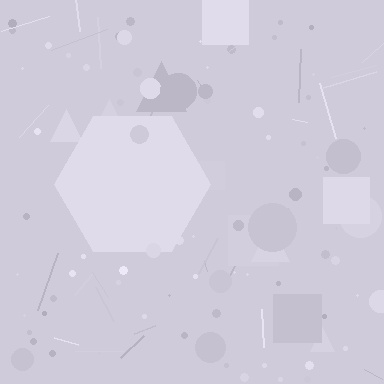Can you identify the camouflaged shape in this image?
The camouflaged shape is a hexagon.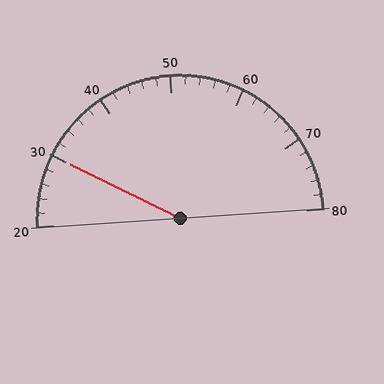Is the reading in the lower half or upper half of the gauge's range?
The reading is in the lower half of the range (20 to 80).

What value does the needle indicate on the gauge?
The needle indicates approximately 30.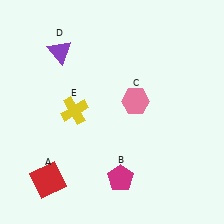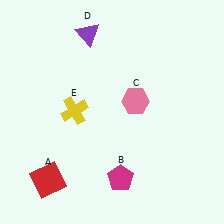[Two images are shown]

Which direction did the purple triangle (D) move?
The purple triangle (D) moved right.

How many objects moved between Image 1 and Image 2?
1 object moved between the two images.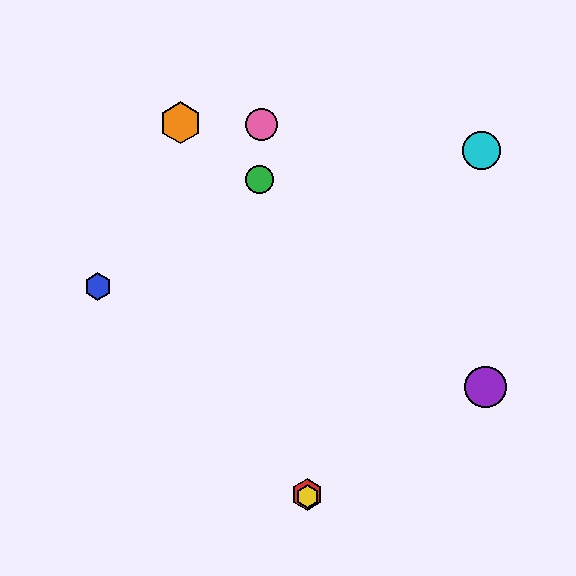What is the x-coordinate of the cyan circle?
The cyan circle is at x≈481.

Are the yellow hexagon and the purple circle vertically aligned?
No, the yellow hexagon is at x≈307 and the purple circle is at x≈486.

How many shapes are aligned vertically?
2 shapes (the red hexagon, the yellow hexagon) are aligned vertically.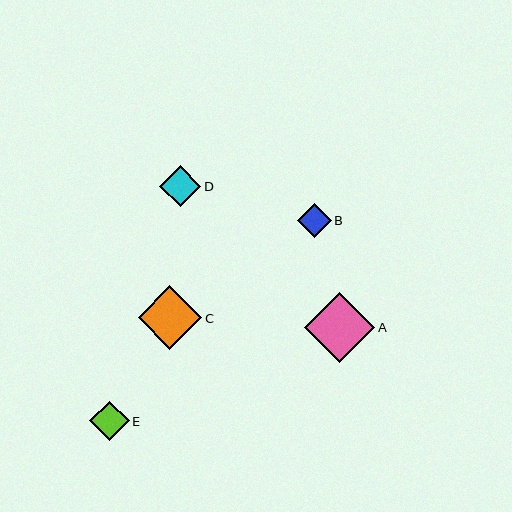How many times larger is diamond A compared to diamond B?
Diamond A is approximately 2.1 times the size of diamond B.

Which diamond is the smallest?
Diamond B is the smallest with a size of approximately 33 pixels.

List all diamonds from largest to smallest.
From largest to smallest: A, C, D, E, B.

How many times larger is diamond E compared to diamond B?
Diamond E is approximately 1.2 times the size of diamond B.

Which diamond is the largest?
Diamond A is the largest with a size of approximately 70 pixels.